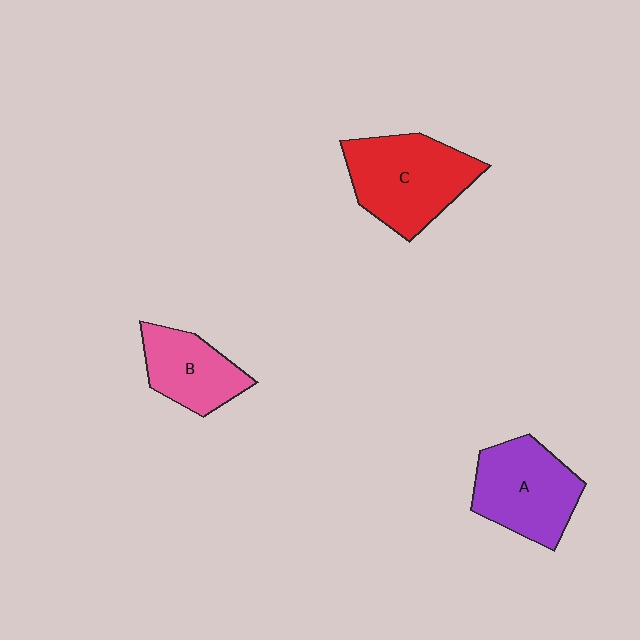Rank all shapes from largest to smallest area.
From largest to smallest: C (red), A (purple), B (pink).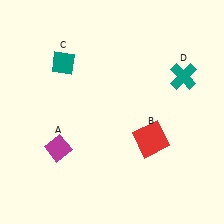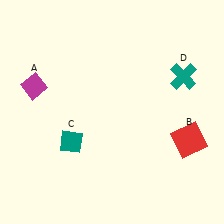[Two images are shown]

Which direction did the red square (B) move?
The red square (B) moved right.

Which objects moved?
The objects that moved are: the magenta diamond (A), the red square (B), the teal diamond (C).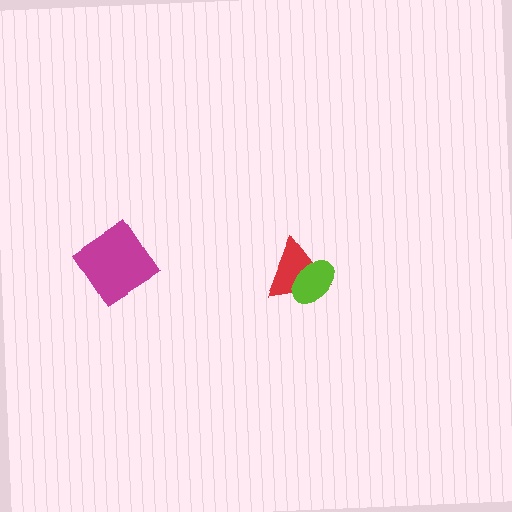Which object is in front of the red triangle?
The lime ellipse is in front of the red triangle.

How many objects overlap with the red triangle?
1 object overlaps with the red triangle.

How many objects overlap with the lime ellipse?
1 object overlaps with the lime ellipse.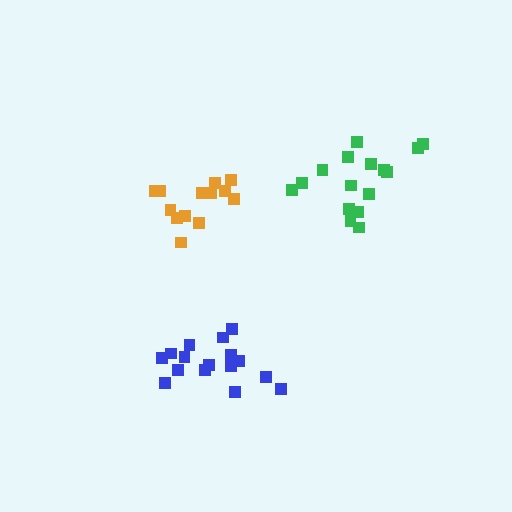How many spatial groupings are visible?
There are 3 spatial groupings.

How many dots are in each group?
Group 1: 16 dots, Group 2: 16 dots, Group 3: 13 dots (45 total).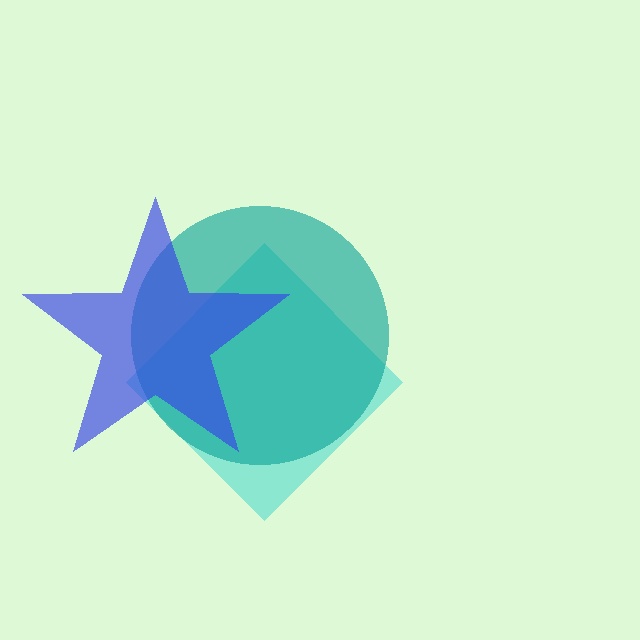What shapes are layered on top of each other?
The layered shapes are: a cyan diamond, a teal circle, a blue star.